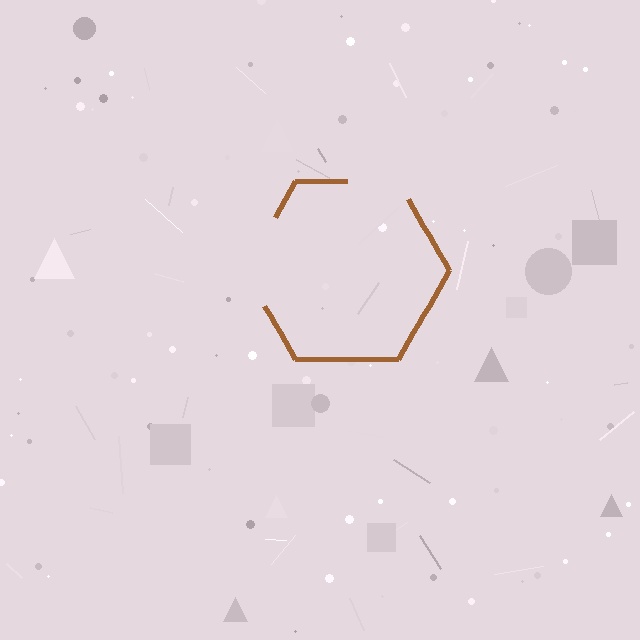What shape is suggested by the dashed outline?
The dashed outline suggests a hexagon.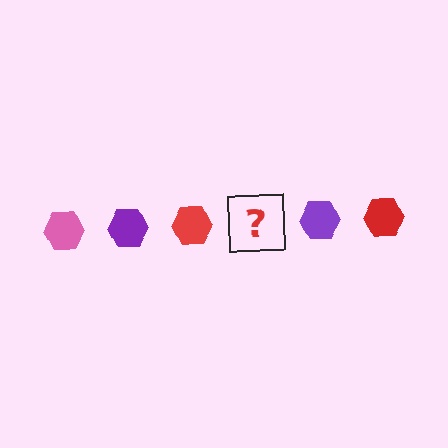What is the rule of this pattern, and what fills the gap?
The rule is that the pattern cycles through pink, purple, red hexagons. The gap should be filled with a pink hexagon.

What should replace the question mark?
The question mark should be replaced with a pink hexagon.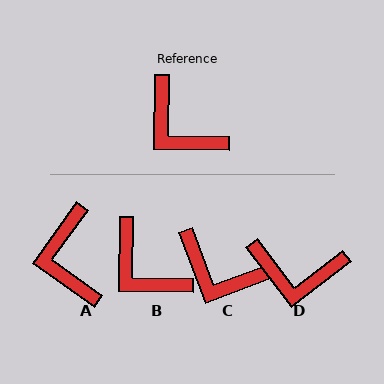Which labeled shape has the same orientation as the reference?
B.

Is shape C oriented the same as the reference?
No, it is off by about 21 degrees.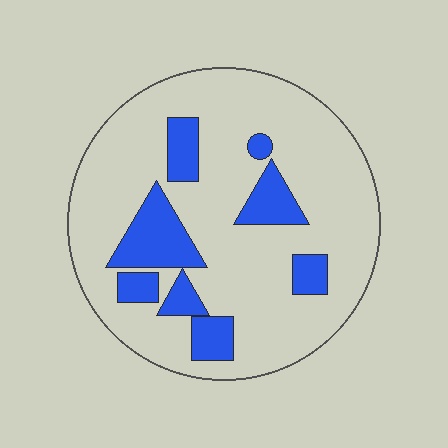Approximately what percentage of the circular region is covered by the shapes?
Approximately 20%.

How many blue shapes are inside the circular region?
8.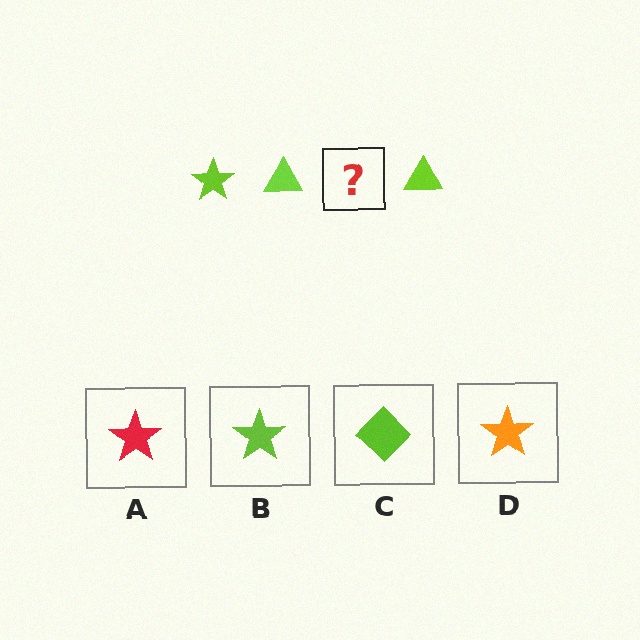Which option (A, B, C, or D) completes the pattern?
B.